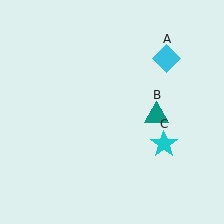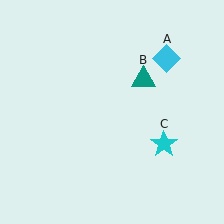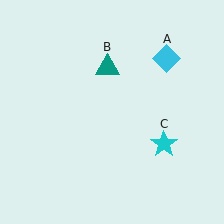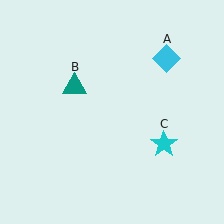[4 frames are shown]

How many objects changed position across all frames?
1 object changed position: teal triangle (object B).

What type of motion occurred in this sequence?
The teal triangle (object B) rotated counterclockwise around the center of the scene.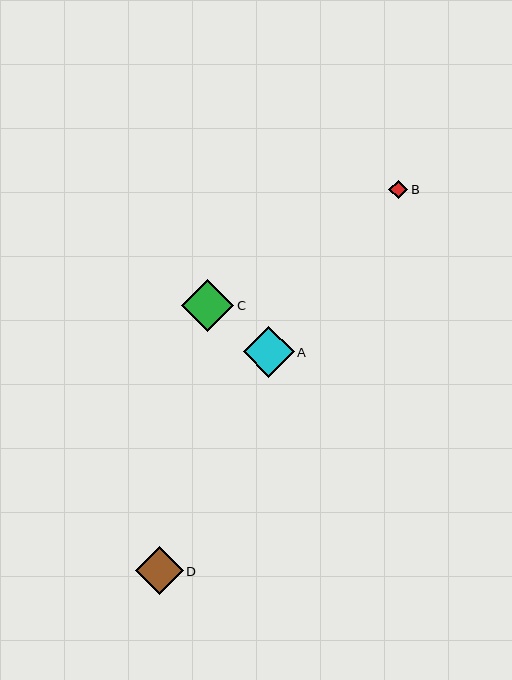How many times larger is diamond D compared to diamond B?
Diamond D is approximately 2.6 times the size of diamond B.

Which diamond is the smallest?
Diamond B is the smallest with a size of approximately 19 pixels.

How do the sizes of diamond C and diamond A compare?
Diamond C and diamond A are approximately the same size.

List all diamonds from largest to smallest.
From largest to smallest: C, A, D, B.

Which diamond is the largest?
Diamond C is the largest with a size of approximately 52 pixels.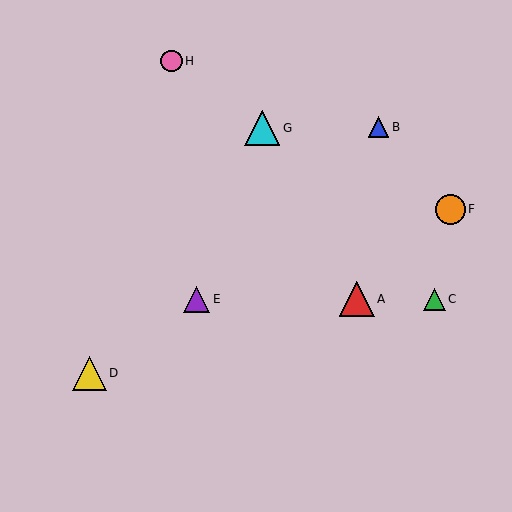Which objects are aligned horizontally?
Objects A, C, E are aligned horizontally.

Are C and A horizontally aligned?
Yes, both are at y≈299.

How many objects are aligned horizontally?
3 objects (A, C, E) are aligned horizontally.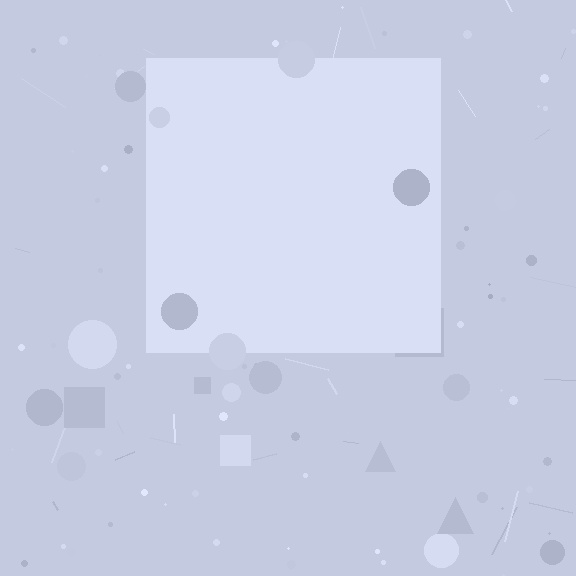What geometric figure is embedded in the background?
A square is embedded in the background.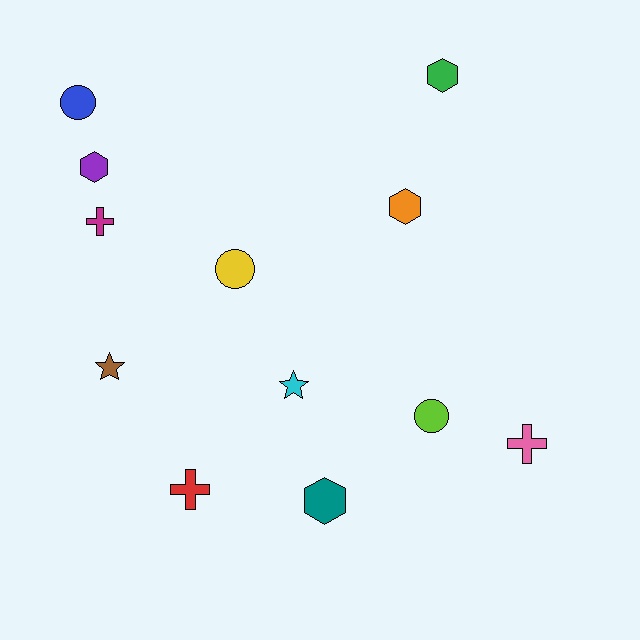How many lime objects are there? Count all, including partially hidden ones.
There is 1 lime object.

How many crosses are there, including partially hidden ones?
There are 3 crosses.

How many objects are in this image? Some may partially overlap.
There are 12 objects.